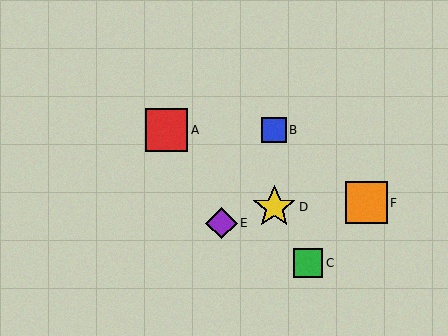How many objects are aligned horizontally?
2 objects (A, B) are aligned horizontally.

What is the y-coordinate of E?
Object E is at y≈223.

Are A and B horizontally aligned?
Yes, both are at y≈130.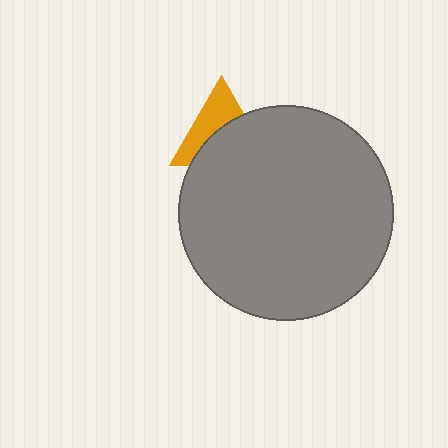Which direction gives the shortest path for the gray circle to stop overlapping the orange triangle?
Moving down gives the shortest separation.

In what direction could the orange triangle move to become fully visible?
The orange triangle could move up. That would shift it out from behind the gray circle entirely.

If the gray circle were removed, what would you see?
You would see the complete orange triangle.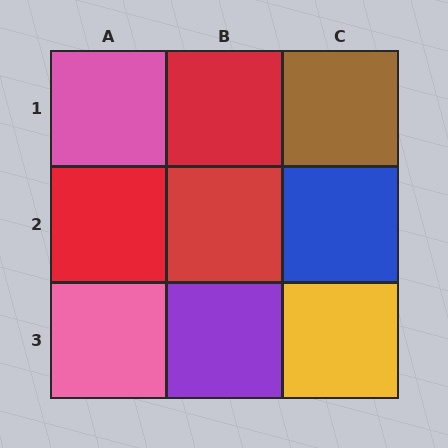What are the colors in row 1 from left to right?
Pink, red, brown.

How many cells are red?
3 cells are red.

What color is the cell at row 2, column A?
Red.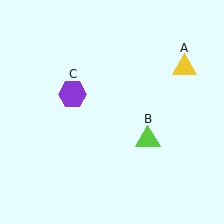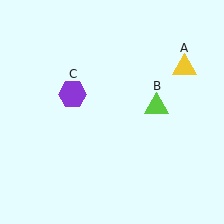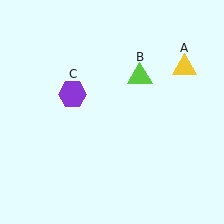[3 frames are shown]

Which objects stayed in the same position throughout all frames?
Yellow triangle (object A) and purple hexagon (object C) remained stationary.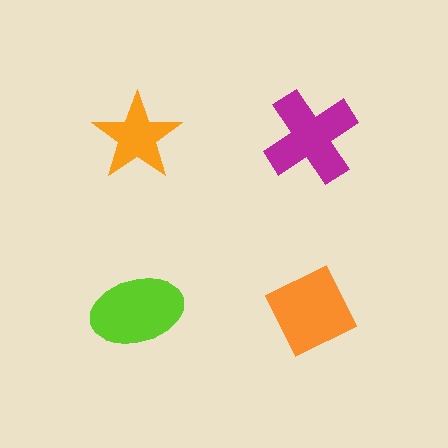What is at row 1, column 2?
A magenta cross.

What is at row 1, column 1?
An orange star.